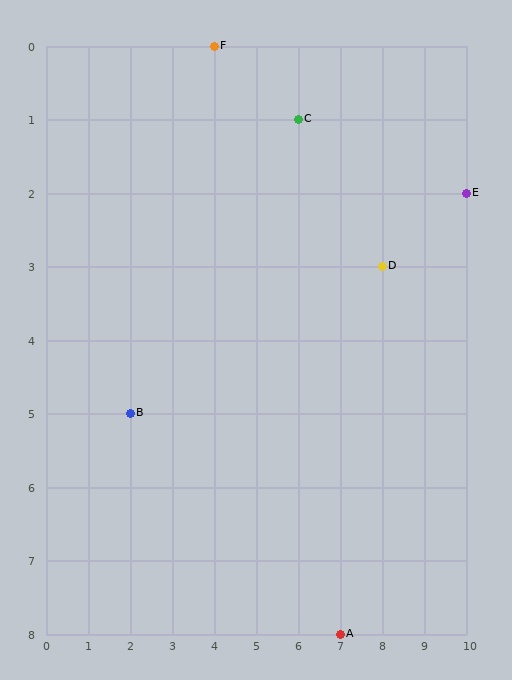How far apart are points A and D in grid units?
Points A and D are 1 column and 5 rows apart (about 5.1 grid units diagonally).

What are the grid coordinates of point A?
Point A is at grid coordinates (7, 8).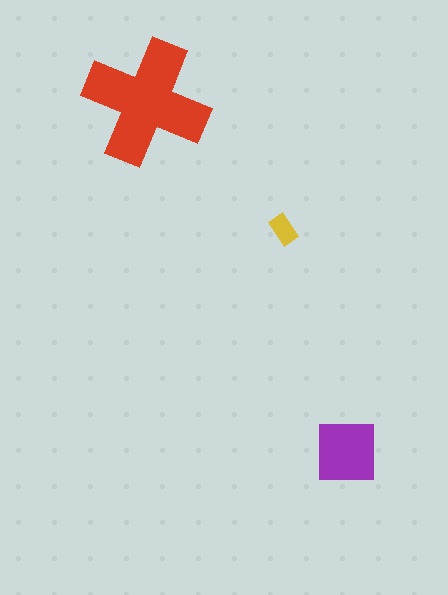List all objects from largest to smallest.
The red cross, the purple square, the yellow rectangle.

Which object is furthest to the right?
The purple square is rightmost.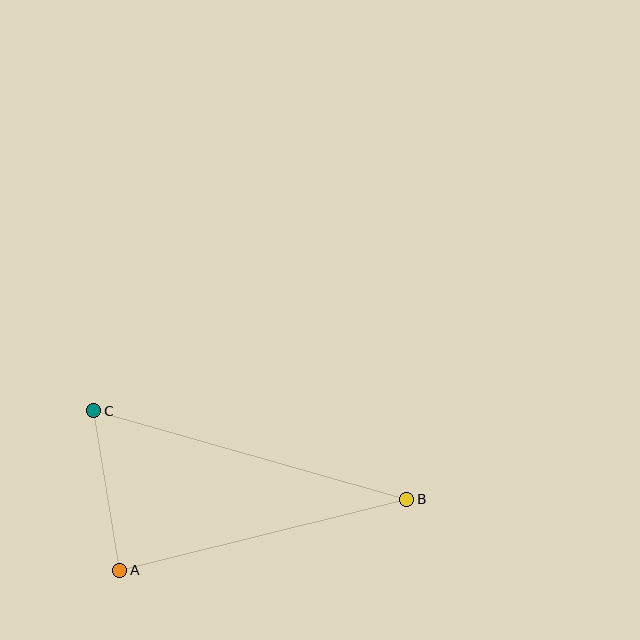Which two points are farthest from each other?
Points B and C are farthest from each other.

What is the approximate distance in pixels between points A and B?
The distance between A and B is approximately 296 pixels.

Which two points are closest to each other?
Points A and C are closest to each other.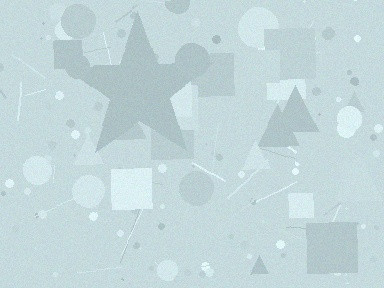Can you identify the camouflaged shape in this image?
The camouflaged shape is a star.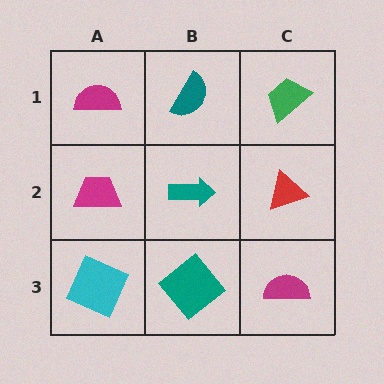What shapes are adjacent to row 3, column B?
A teal arrow (row 2, column B), a cyan square (row 3, column A), a magenta semicircle (row 3, column C).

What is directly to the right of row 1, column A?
A teal semicircle.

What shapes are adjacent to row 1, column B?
A teal arrow (row 2, column B), a magenta semicircle (row 1, column A), a green trapezoid (row 1, column C).